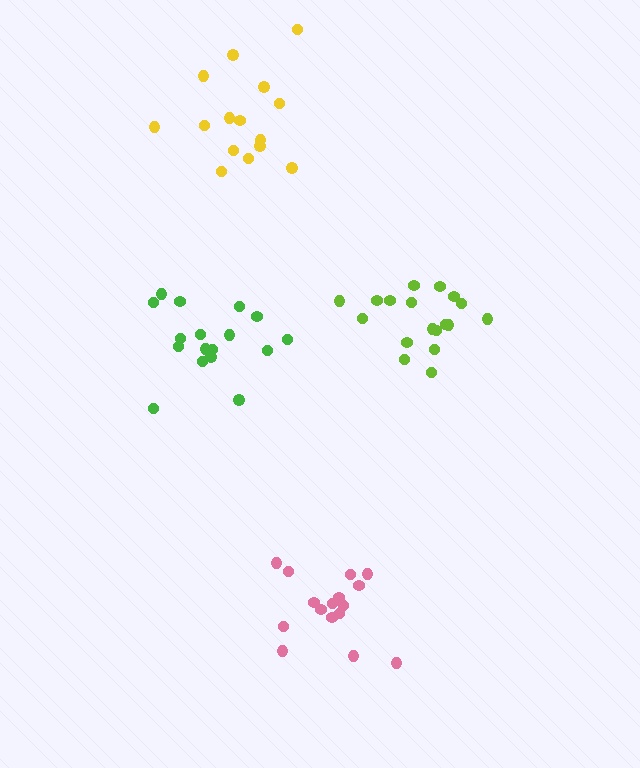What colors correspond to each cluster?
The clusters are colored: green, pink, lime, yellow.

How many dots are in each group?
Group 1: 17 dots, Group 2: 16 dots, Group 3: 18 dots, Group 4: 15 dots (66 total).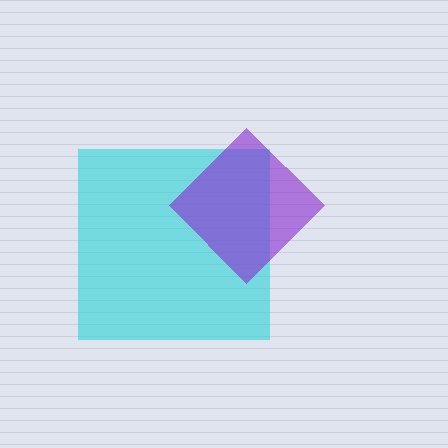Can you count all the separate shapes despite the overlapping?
Yes, there are 2 separate shapes.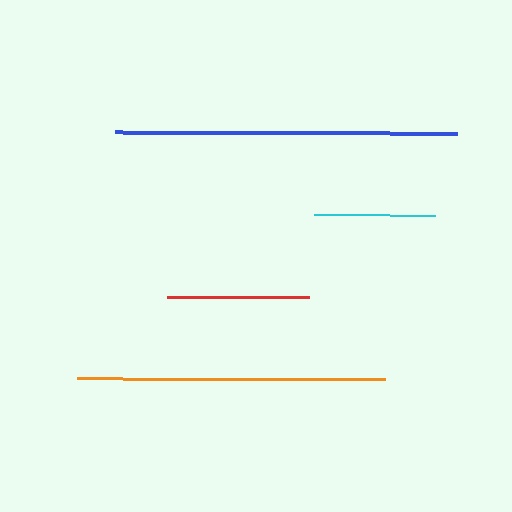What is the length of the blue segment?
The blue segment is approximately 342 pixels long.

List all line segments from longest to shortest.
From longest to shortest: blue, orange, red, cyan.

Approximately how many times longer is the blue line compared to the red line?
The blue line is approximately 2.4 times the length of the red line.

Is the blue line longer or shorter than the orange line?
The blue line is longer than the orange line.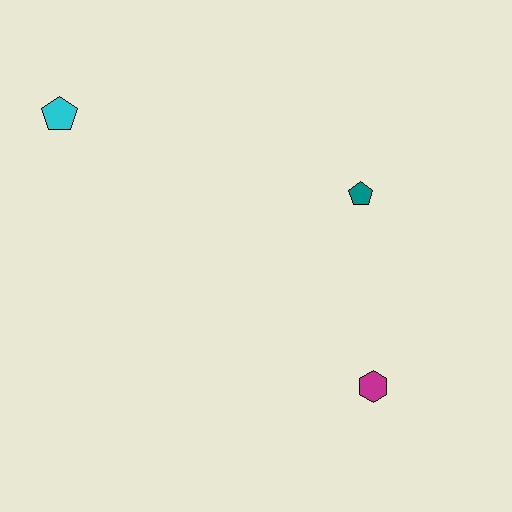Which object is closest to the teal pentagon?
The magenta hexagon is closest to the teal pentagon.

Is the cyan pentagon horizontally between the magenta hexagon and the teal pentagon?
No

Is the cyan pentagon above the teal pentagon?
Yes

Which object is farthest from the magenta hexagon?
The cyan pentagon is farthest from the magenta hexagon.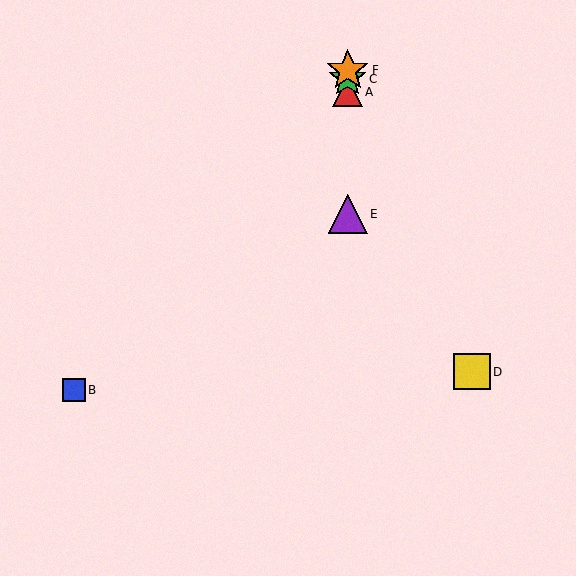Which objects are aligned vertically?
Objects A, C, E, F are aligned vertically.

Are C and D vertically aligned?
No, C is at x≈348 and D is at x≈472.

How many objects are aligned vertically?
4 objects (A, C, E, F) are aligned vertically.